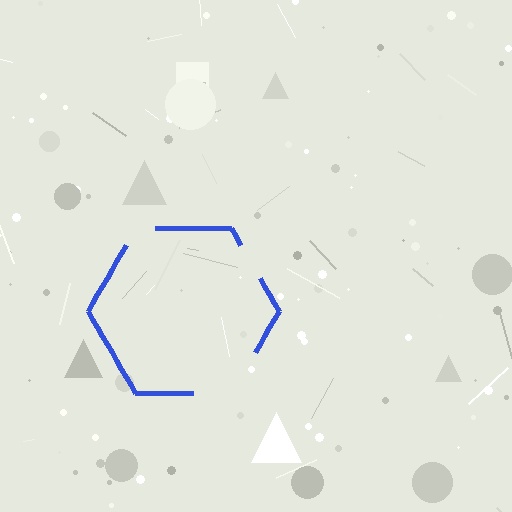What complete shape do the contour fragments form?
The contour fragments form a hexagon.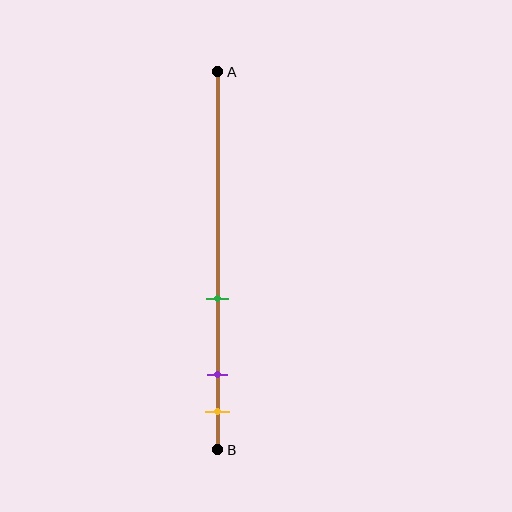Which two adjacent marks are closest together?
The purple and yellow marks are the closest adjacent pair.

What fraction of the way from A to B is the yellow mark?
The yellow mark is approximately 90% (0.9) of the way from A to B.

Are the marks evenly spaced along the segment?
No, the marks are not evenly spaced.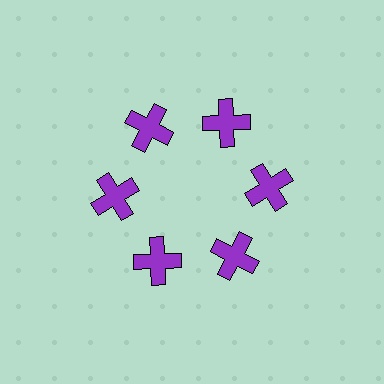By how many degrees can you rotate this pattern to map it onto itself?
The pattern maps onto itself every 60 degrees of rotation.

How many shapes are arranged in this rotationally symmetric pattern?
There are 6 shapes, arranged in 6 groups of 1.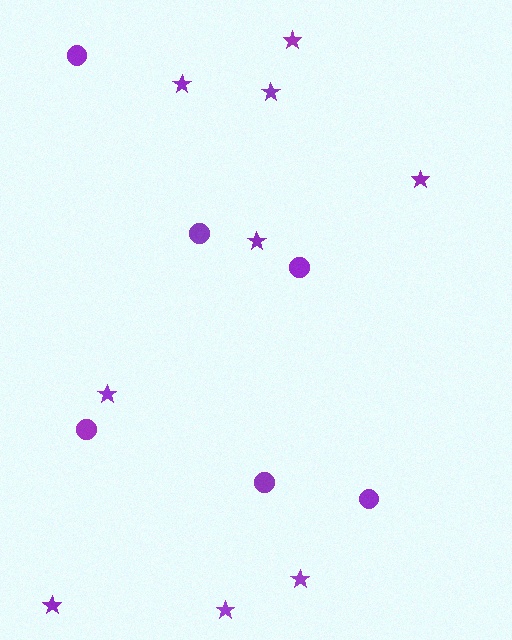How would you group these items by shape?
There are 2 groups: one group of circles (6) and one group of stars (9).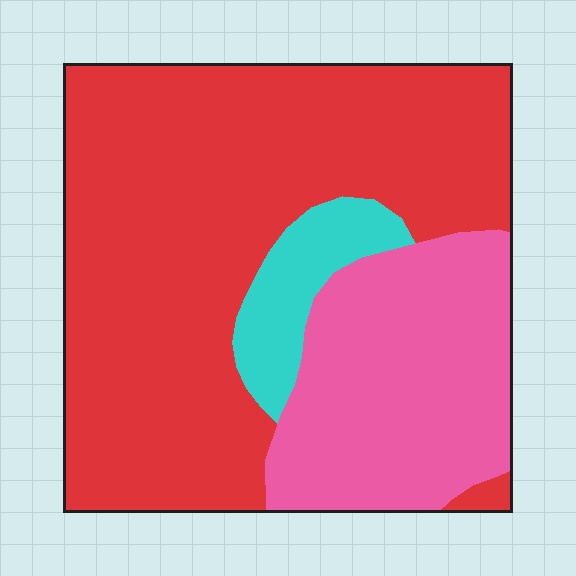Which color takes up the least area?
Cyan, at roughly 10%.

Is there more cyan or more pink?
Pink.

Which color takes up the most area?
Red, at roughly 65%.